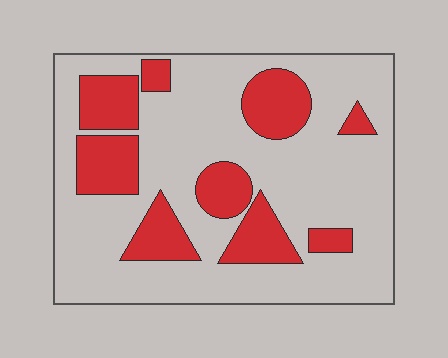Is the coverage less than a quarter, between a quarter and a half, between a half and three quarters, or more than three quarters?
Between a quarter and a half.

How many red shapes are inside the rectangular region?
9.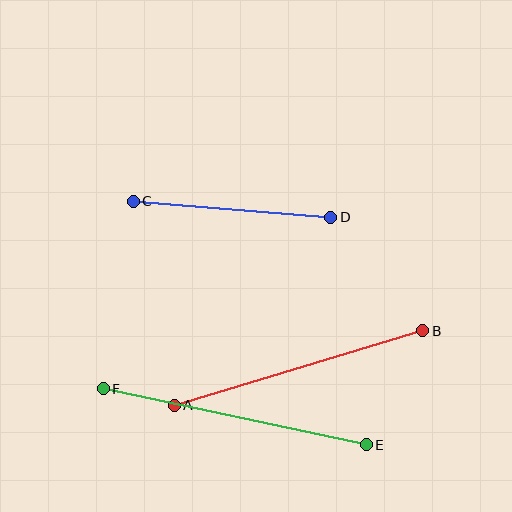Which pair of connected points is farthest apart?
Points E and F are farthest apart.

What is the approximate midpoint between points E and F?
The midpoint is at approximately (235, 417) pixels.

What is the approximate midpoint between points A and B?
The midpoint is at approximately (299, 368) pixels.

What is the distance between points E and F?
The distance is approximately 269 pixels.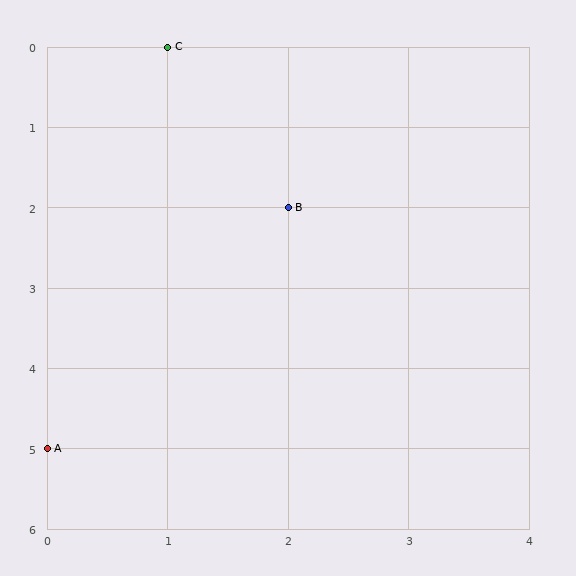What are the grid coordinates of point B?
Point B is at grid coordinates (2, 2).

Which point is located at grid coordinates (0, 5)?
Point A is at (0, 5).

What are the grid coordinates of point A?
Point A is at grid coordinates (0, 5).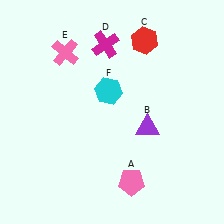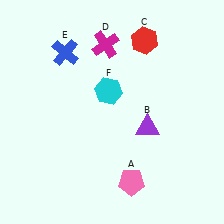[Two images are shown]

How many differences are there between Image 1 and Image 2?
There is 1 difference between the two images.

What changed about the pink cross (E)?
In Image 1, E is pink. In Image 2, it changed to blue.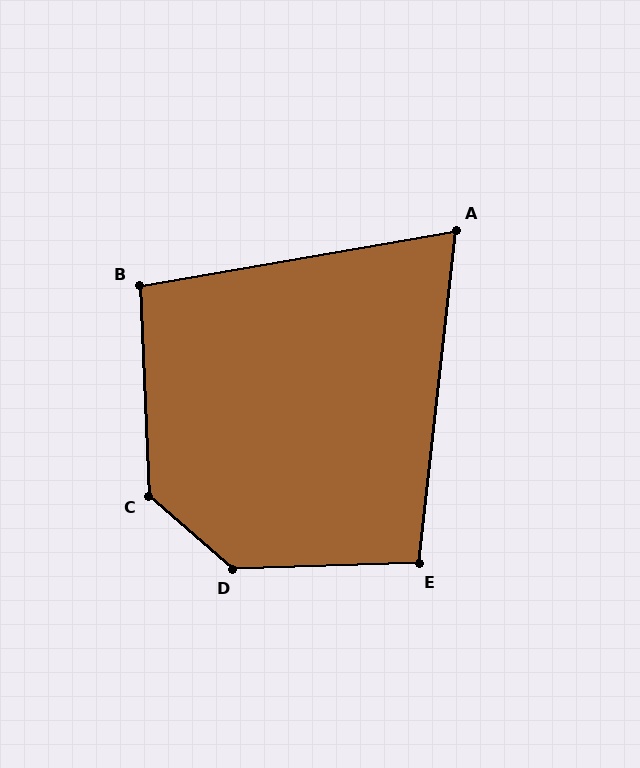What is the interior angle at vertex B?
Approximately 98 degrees (obtuse).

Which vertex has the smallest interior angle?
A, at approximately 74 degrees.